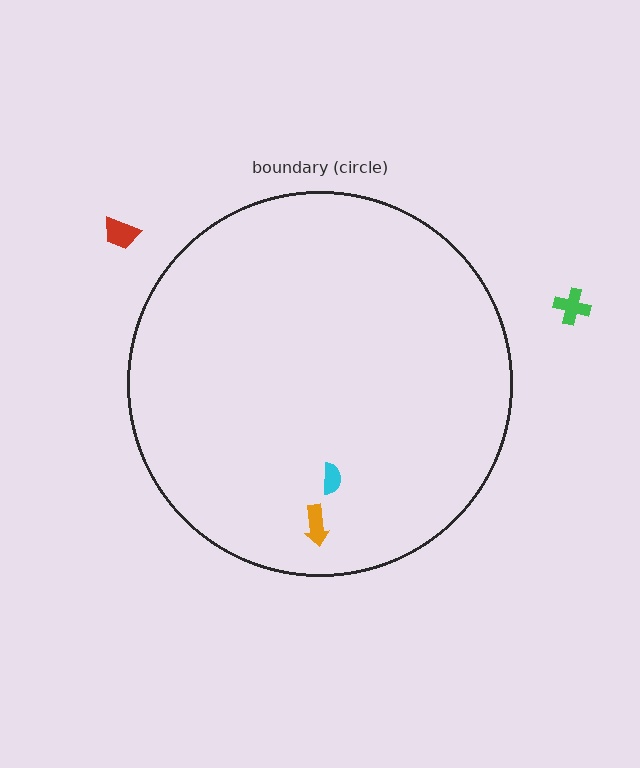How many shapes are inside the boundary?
2 inside, 2 outside.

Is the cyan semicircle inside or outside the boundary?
Inside.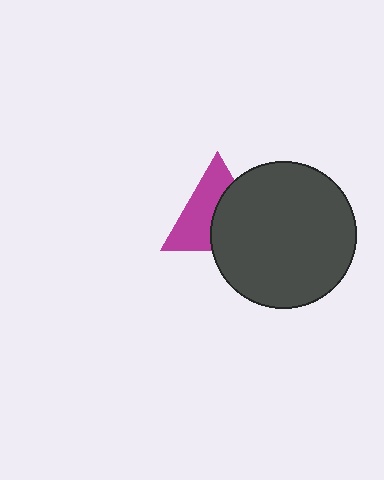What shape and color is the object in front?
The object in front is a dark gray circle.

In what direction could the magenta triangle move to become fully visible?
The magenta triangle could move left. That would shift it out from behind the dark gray circle entirely.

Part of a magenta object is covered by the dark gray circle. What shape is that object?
It is a triangle.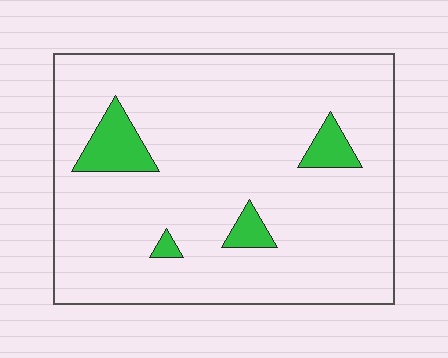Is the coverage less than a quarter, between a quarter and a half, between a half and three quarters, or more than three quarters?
Less than a quarter.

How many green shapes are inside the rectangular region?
4.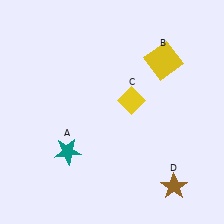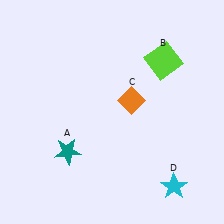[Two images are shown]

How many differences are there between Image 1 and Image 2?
There are 3 differences between the two images.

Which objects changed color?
B changed from yellow to lime. C changed from yellow to orange. D changed from brown to cyan.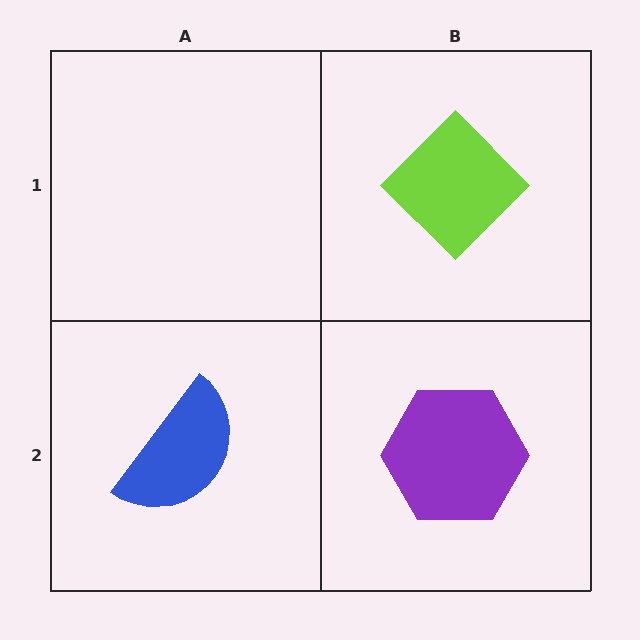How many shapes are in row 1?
1 shape.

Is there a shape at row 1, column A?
No, that cell is empty.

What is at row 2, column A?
A blue semicircle.